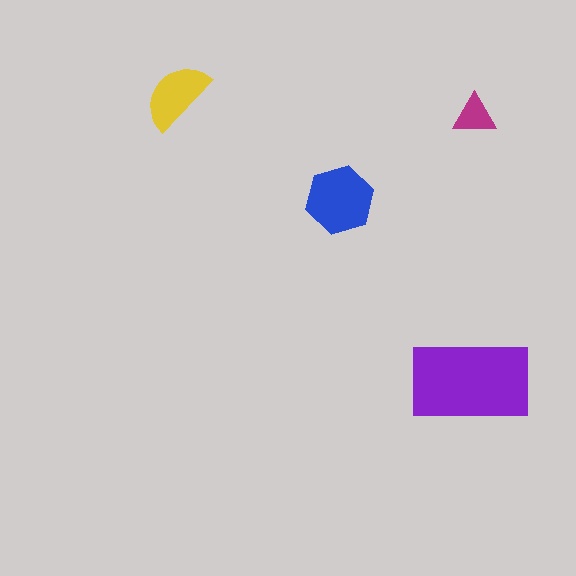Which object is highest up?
The yellow semicircle is topmost.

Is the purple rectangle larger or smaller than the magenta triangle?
Larger.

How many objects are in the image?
There are 4 objects in the image.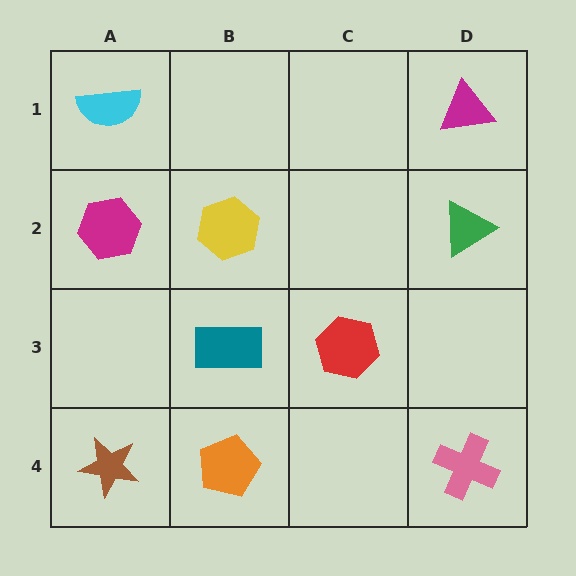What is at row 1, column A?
A cyan semicircle.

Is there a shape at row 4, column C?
No, that cell is empty.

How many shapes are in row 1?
2 shapes.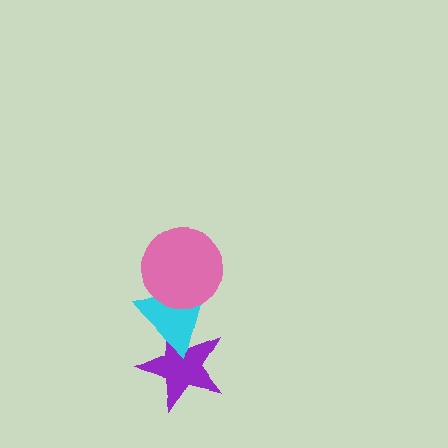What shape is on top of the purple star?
The cyan triangle is on top of the purple star.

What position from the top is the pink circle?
The pink circle is 1st from the top.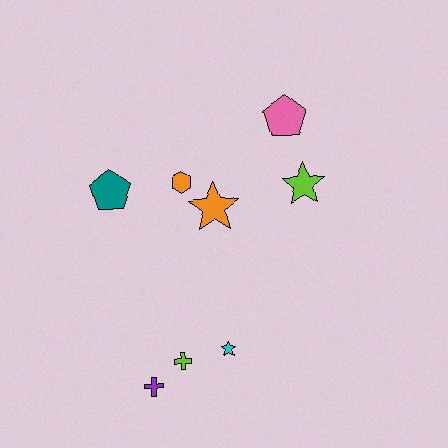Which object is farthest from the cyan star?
The pink pentagon is farthest from the cyan star.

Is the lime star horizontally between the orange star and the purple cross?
No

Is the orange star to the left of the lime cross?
No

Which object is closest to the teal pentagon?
The orange hexagon is closest to the teal pentagon.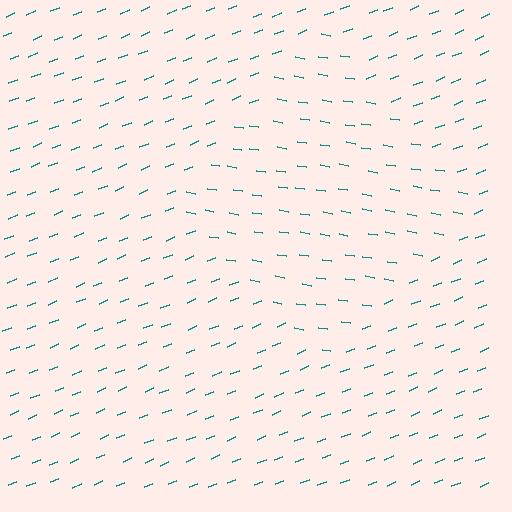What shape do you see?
I see a diamond.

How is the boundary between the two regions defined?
The boundary is defined purely by a change in line orientation (approximately 32 degrees difference). All lines are the same color and thickness.